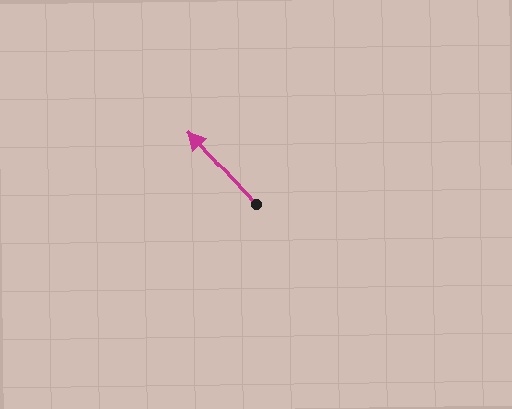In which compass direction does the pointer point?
Northwest.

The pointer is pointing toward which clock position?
Roughly 11 o'clock.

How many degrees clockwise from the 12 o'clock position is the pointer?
Approximately 317 degrees.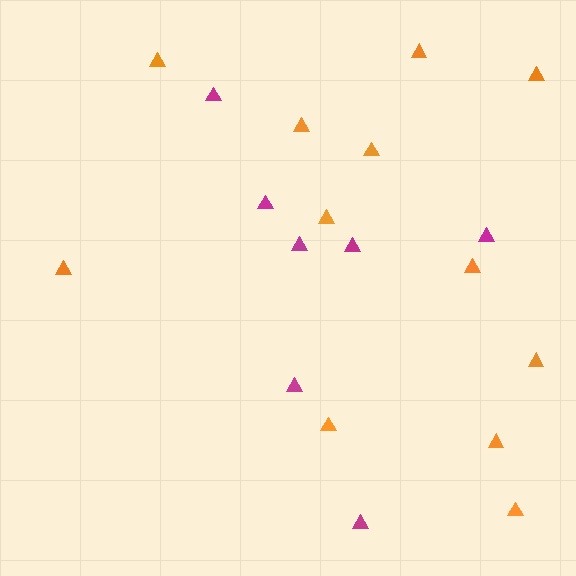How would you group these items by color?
There are 2 groups: one group of orange triangles (12) and one group of magenta triangles (7).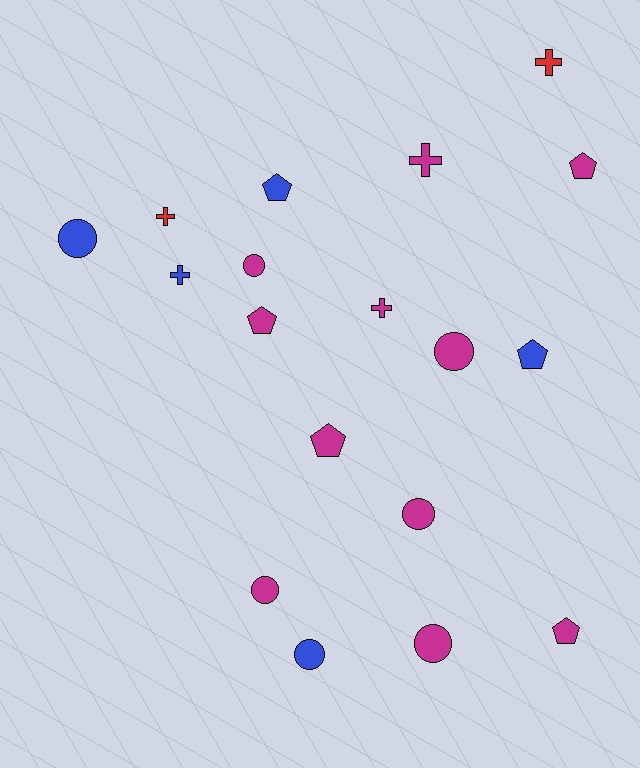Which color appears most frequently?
Magenta, with 11 objects.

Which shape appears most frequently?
Circle, with 7 objects.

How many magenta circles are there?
There are 5 magenta circles.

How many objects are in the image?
There are 18 objects.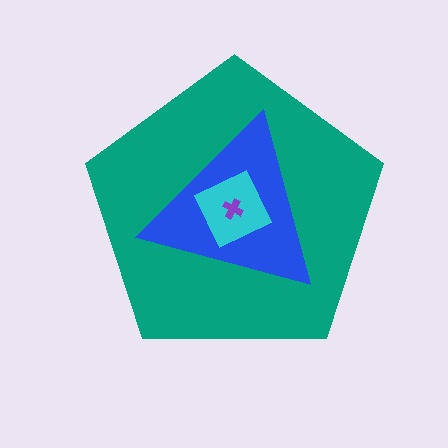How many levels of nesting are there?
4.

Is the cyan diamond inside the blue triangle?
Yes.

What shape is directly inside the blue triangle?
The cyan diamond.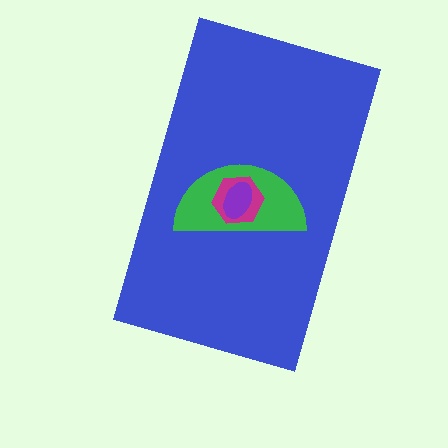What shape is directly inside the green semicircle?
The magenta hexagon.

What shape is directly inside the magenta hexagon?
The purple ellipse.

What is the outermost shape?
The blue rectangle.